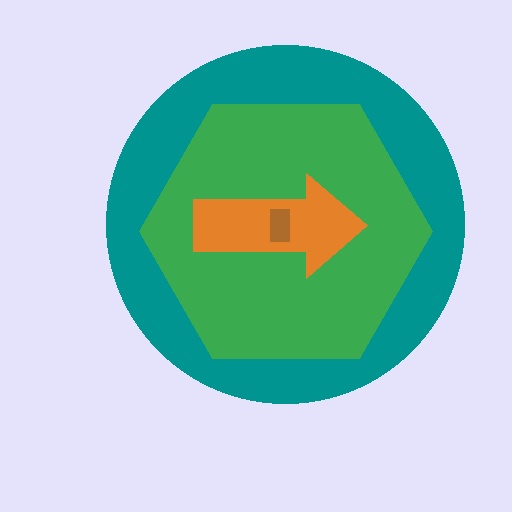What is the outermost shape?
The teal circle.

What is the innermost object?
The brown rectangle.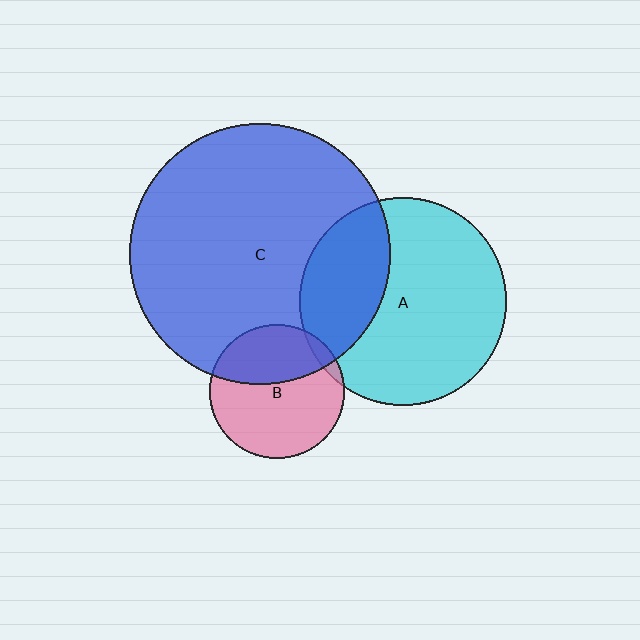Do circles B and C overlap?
Yes.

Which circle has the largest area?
Circle C (blue).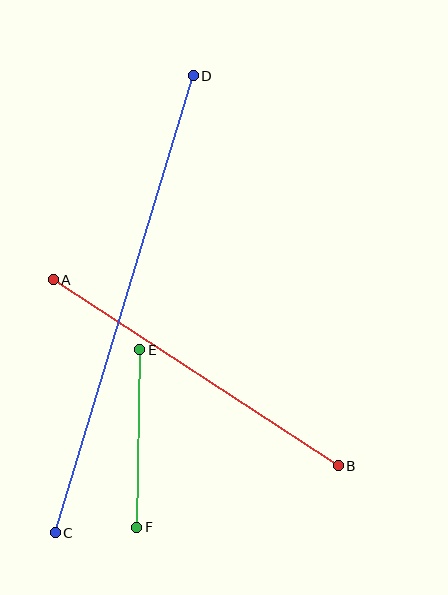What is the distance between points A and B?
The distance is approximately 340 pixels.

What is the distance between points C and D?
The distance is approximately 478 pixels.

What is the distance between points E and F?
The distance is approximately 178 pixels.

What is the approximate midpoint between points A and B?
The midpoint is at approximately (196, 373) pixels.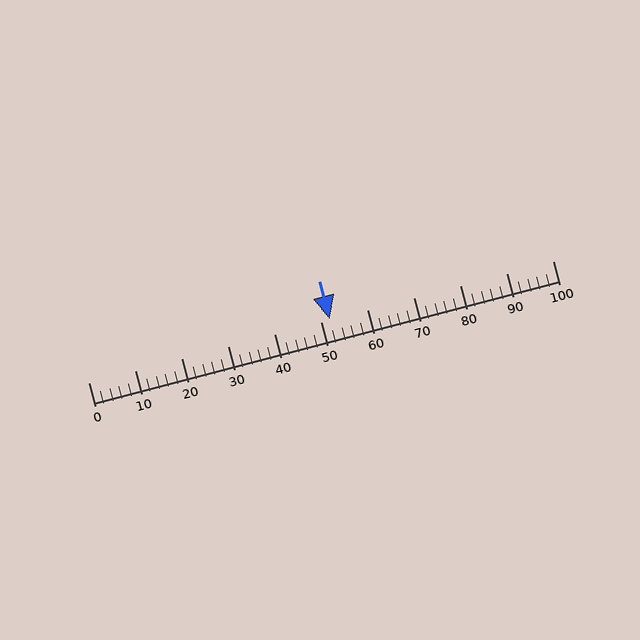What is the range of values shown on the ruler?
The ruler shows values from 0 to 100.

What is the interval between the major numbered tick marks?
The major tick marks are spaced 10 units apart.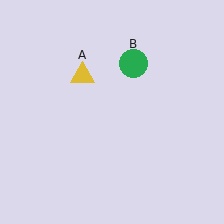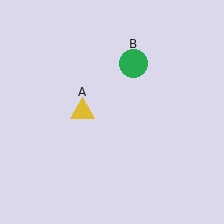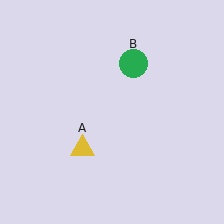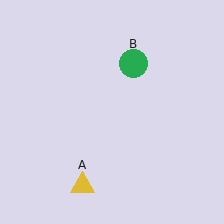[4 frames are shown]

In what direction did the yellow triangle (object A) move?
The yellow triangle (object A) moved down.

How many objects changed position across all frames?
1 object changed position: yellow triangle (object A).